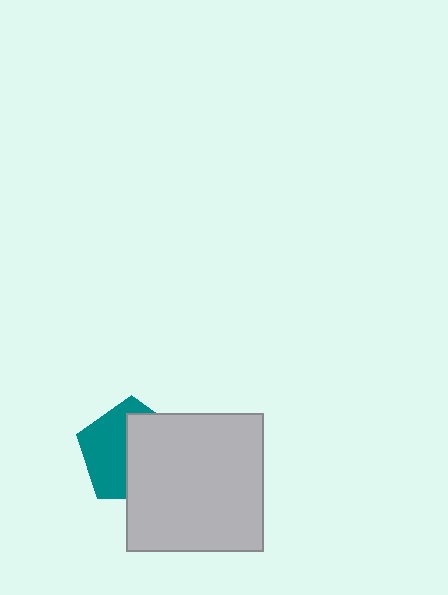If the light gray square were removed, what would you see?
You would see the complete teal pentagon.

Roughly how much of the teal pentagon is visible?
About half of it is visible (roughly 47%).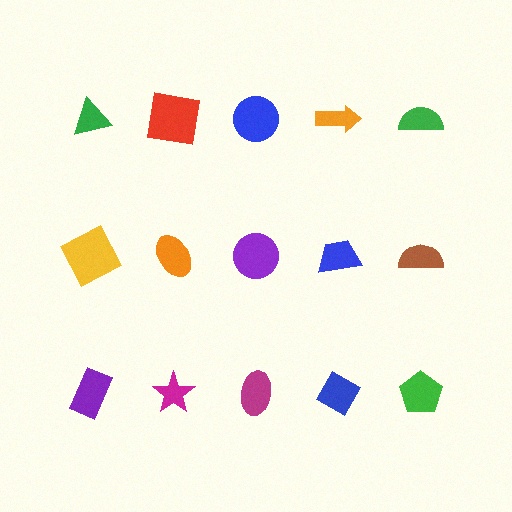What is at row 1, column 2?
A red square.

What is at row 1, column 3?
A blue circle.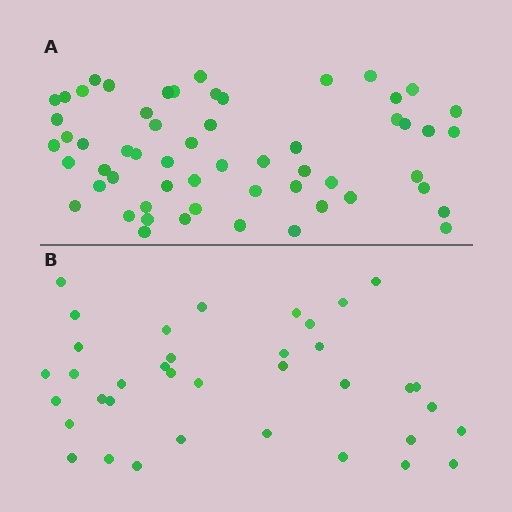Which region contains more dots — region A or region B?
Region A (the top region) has more dots.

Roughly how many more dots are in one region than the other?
Region A has approximately 20 more dots than region B.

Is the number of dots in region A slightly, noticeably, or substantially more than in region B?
Region A has substantially more. The ratio is roughly 1.6 to 1.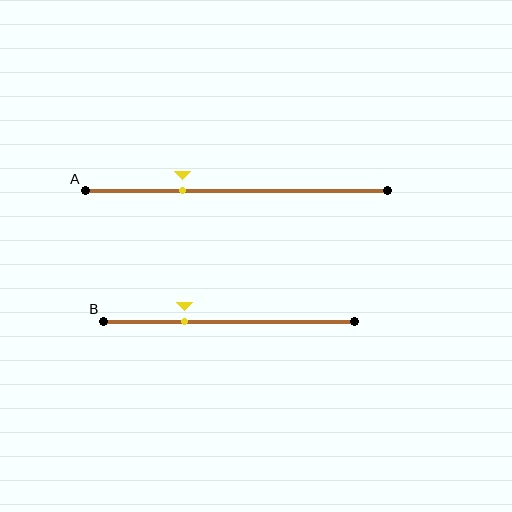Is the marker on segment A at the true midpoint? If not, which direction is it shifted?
No, the marker on segment A is shifted to the left by about 18% of the segment length.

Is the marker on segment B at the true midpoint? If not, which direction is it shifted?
No, the marker on segment B is shifted to the left by about 18% of the segment length.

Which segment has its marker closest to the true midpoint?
Segment A has its marker closest to the true midpoint.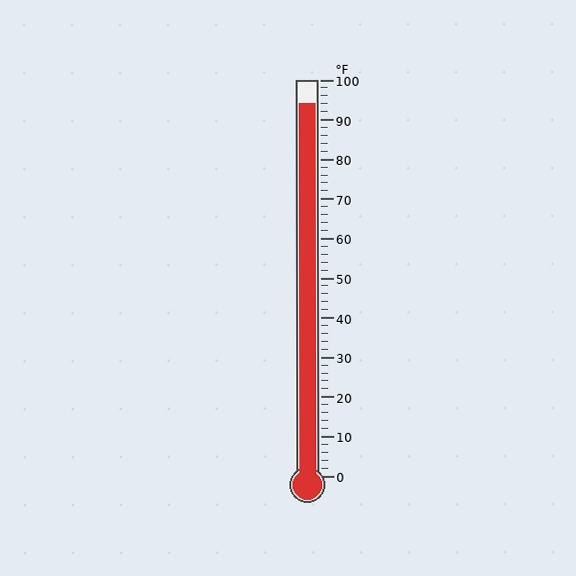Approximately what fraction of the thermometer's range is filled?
The thermometer is filled to approximately 95% of its range.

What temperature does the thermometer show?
The thermometer shows approximately 94°F.